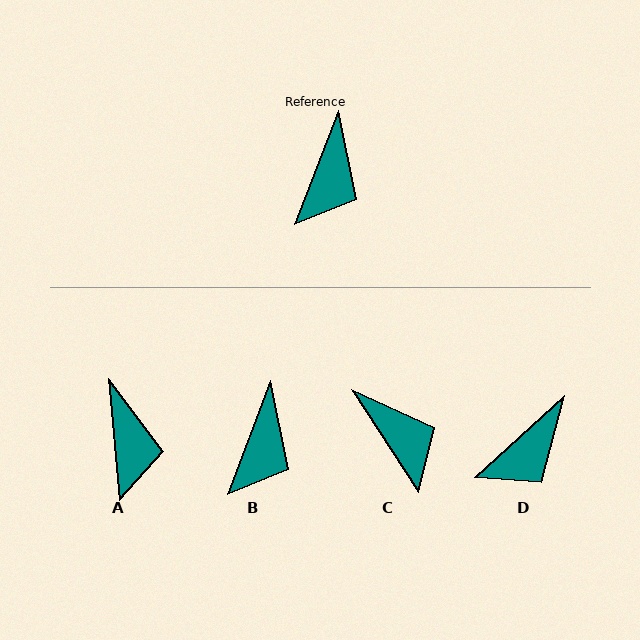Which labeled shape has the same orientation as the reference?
B.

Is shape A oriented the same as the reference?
No, it is off by about 26 degrees.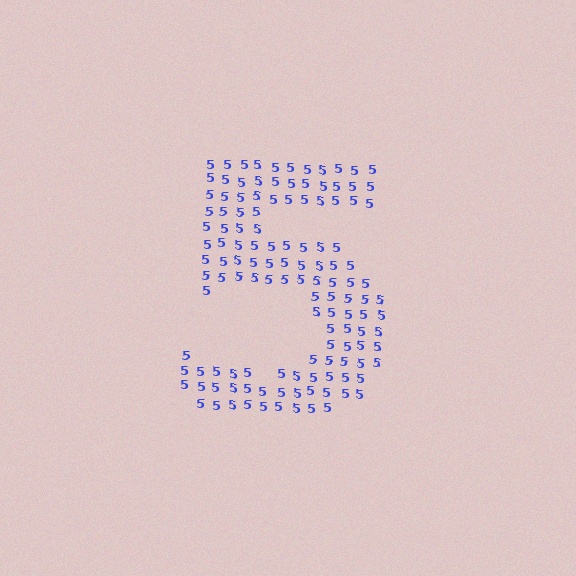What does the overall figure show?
The overall figure shows the digit 5.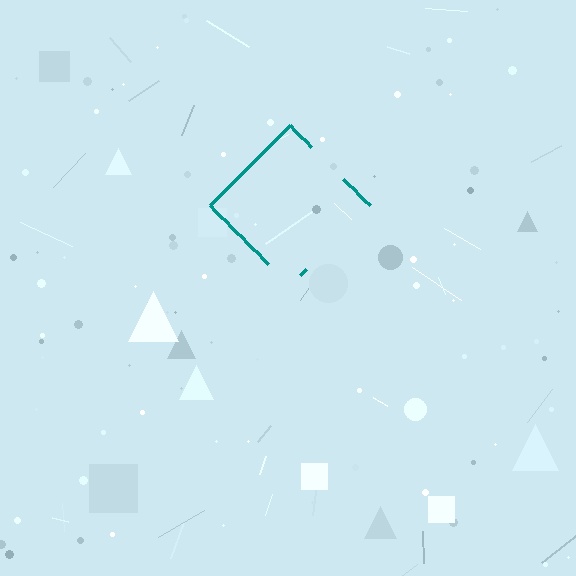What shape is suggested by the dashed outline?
The dashed outline suggests a diamond.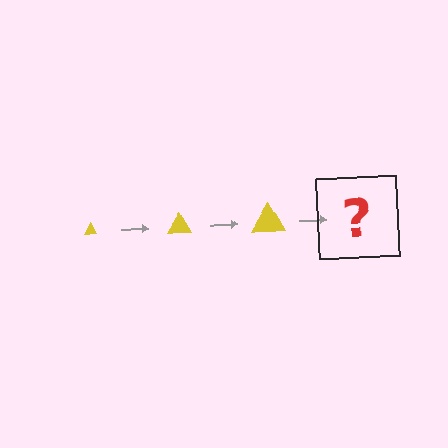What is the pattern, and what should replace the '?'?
The pattern is that the triangle gets progressively larger each step. The '?' should be a yellow triangle, larger than the previous one.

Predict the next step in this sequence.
The next step is a yellow triangle, larger than the previous one.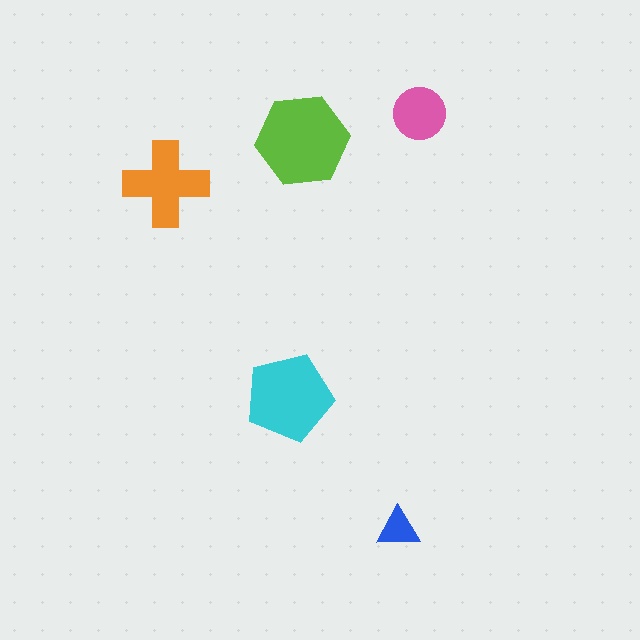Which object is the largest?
The lime hexagon.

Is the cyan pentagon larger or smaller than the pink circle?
Larger.